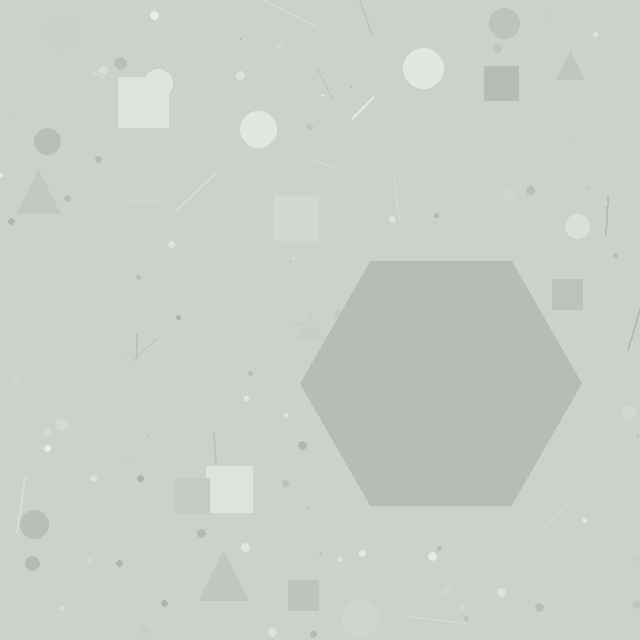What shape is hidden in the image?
A hexagon is hidden in the image.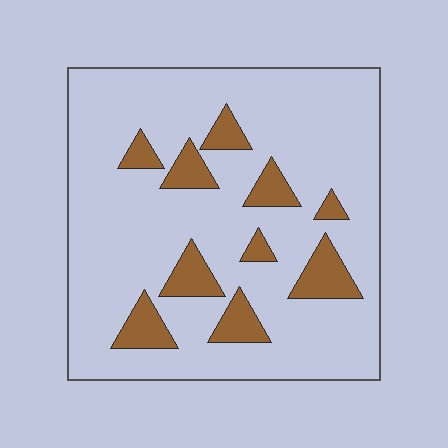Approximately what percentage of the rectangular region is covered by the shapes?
Approximately 15%.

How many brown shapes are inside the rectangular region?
10.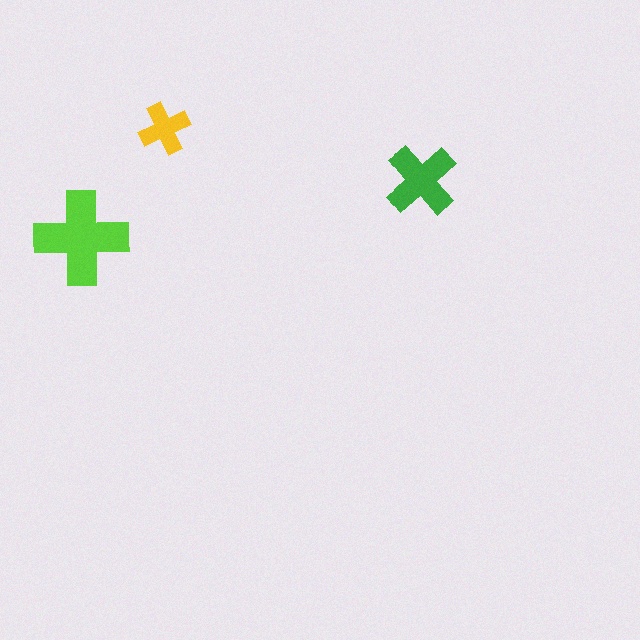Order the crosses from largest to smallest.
the lime one, the green one, the yellow one.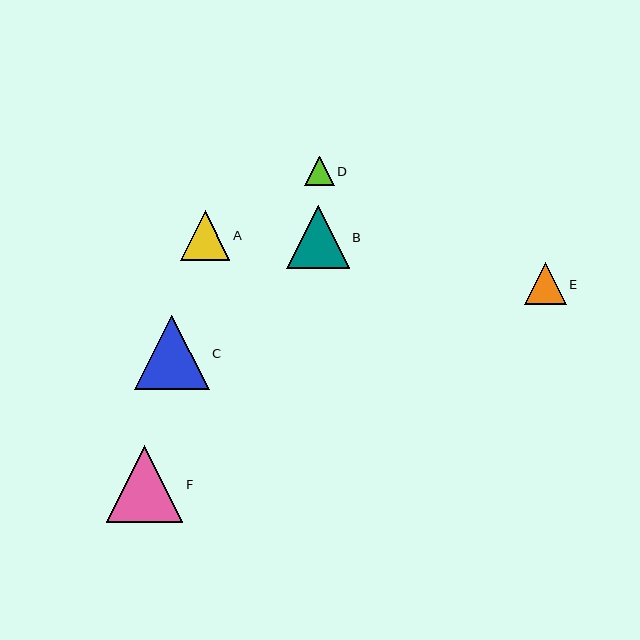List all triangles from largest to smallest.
From largest to smallest: F, C, B, A, E, D.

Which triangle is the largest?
Triangle F is the largest with a size of approximately 76 pixels.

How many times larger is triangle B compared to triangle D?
Triangle B is approximately 2.1 times the size of triangle D.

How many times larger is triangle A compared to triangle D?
Triangle A is approximately 1.7 times the size of triangle D.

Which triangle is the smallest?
Triangle D is the smallest with a size of approximately 29 pixels.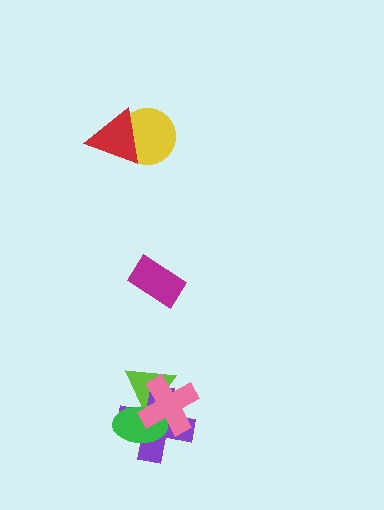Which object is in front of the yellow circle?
The red triangle is in front of the yellow circle.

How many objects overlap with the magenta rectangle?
0 objects overlap with the magenta rectangle.